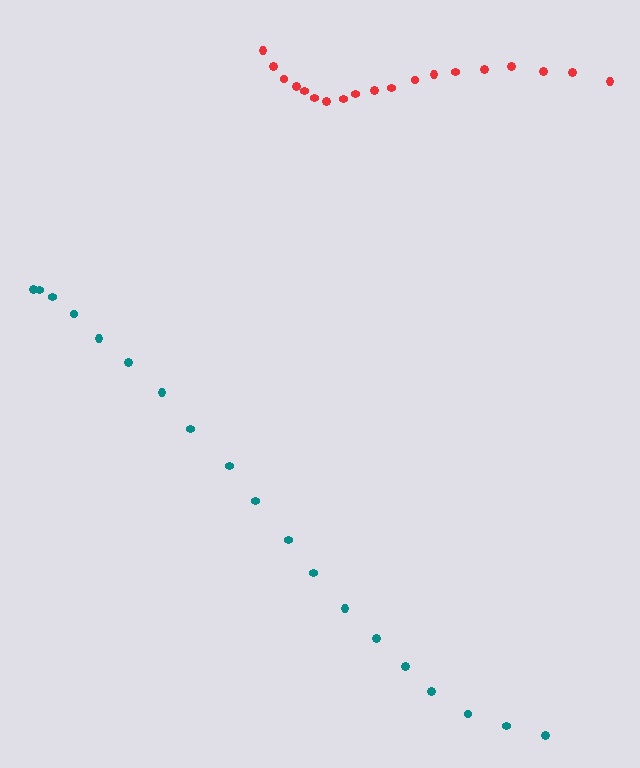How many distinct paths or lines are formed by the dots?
There are 2 distinct paths.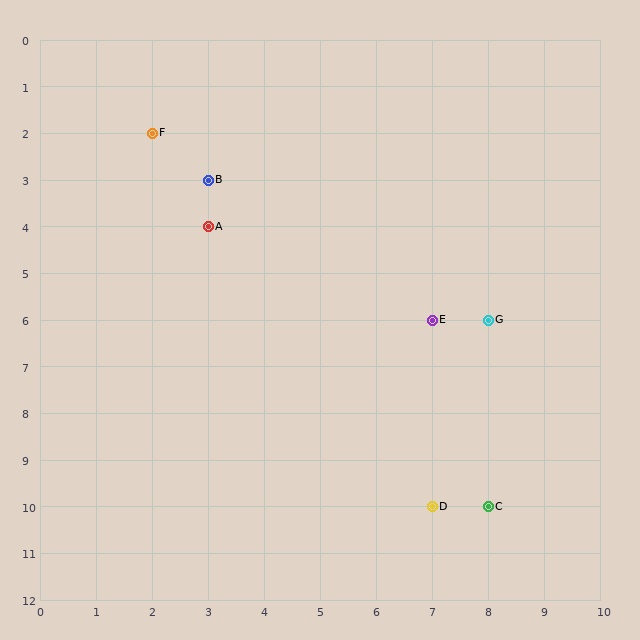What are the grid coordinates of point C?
Point C is at grid coordinates (8, 10).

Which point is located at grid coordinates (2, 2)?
Point F is at (2, 2).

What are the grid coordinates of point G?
Point G is at grid coordinates (8, 6).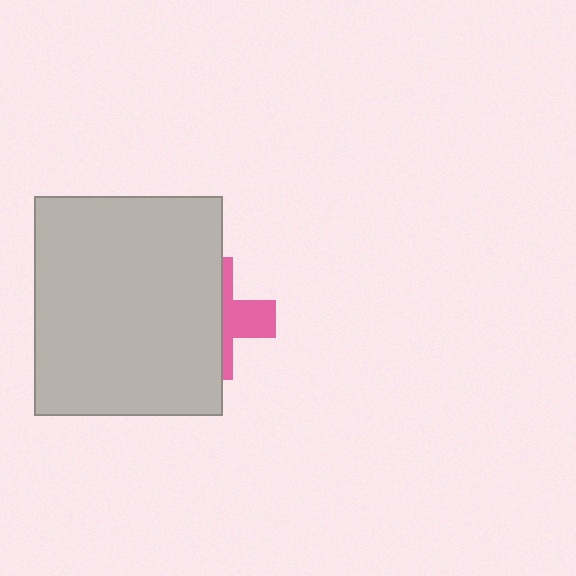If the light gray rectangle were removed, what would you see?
You would see the complete pink cross.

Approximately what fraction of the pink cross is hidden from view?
Roughly 64% of the pink cross is hidden behind the light gray rectangle.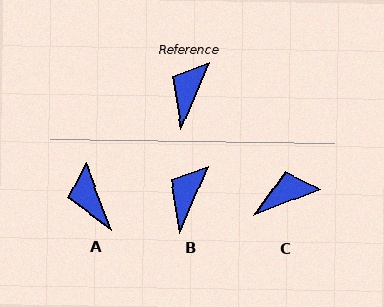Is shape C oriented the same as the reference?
No, it is off by about 46 degrees.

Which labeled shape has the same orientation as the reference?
B.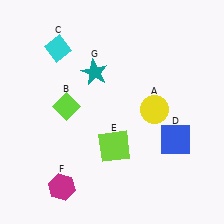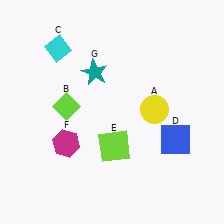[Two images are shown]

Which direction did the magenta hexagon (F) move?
The magenta hexagon (F) moved up.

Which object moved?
The magenta hexagon (F) moved up.